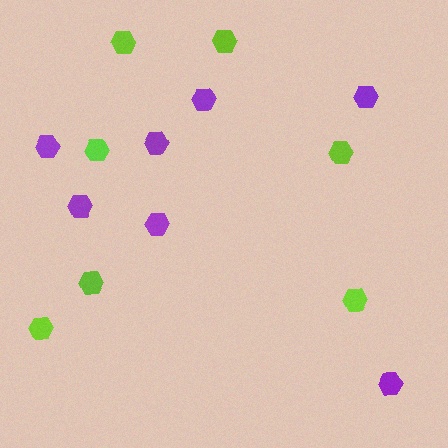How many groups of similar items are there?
There are 2 groups: one group of purple hexagons (7) and one group of lime hexagons (7).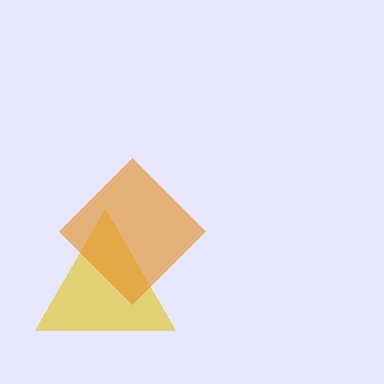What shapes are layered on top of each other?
The layered shapes are: a yellow triangle, an orange diamond.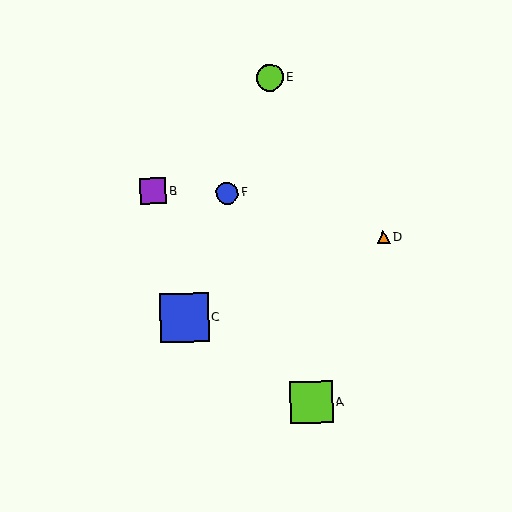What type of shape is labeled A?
Shape A is a lime square.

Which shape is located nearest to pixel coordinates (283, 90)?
The lime circle (labeled E) at (270, 78) is nearest to that location.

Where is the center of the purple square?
The center of the purple square is at (153, 191).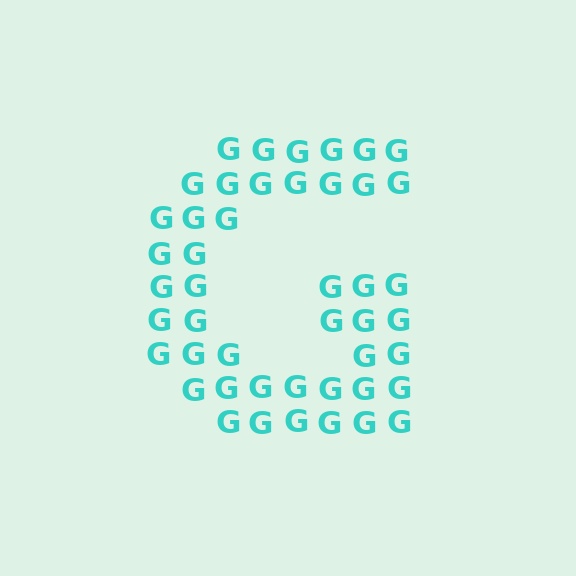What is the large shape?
The large shape is the letter G.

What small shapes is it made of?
It is made of small letter G's.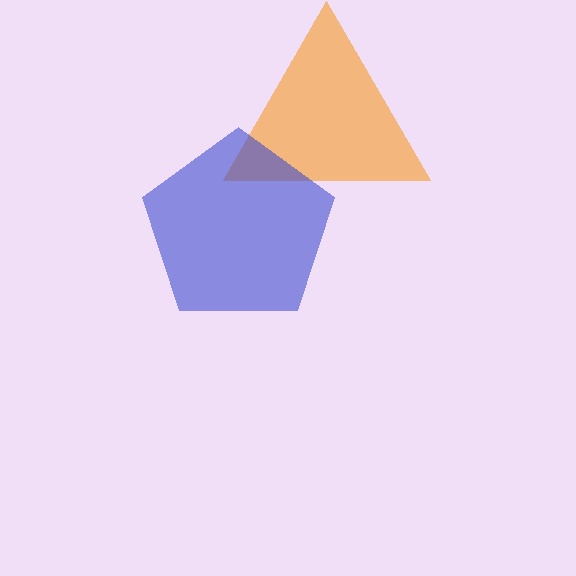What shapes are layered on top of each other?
The layered shapes are: an orange triangle, a blue pentagon.